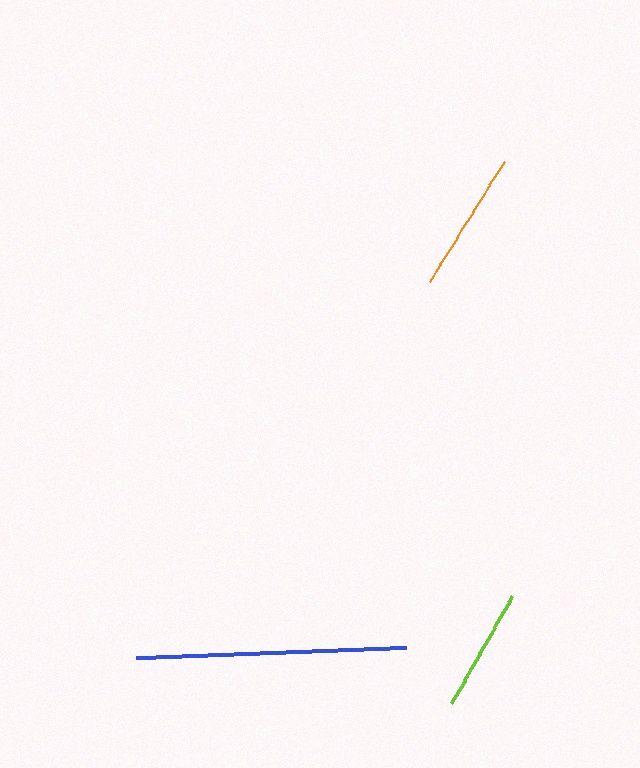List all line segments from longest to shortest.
From longest to shortest: blue, orange, lime.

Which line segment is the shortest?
The lime line is the shortest at approximately 123 pixels.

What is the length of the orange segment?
The orange segment is approximately 141 pixels long.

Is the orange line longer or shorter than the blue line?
The blue line is longer than the orange line.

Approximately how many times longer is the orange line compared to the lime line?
The orange line is approximately 1.1 times the length of the lime line.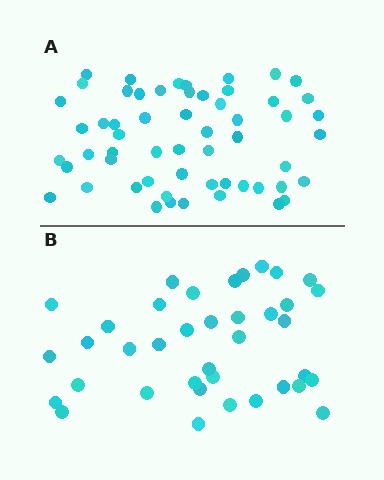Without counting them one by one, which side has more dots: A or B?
Region A (the top region) has more dots.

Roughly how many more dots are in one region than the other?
Region A has approximately 20 more dots than region B.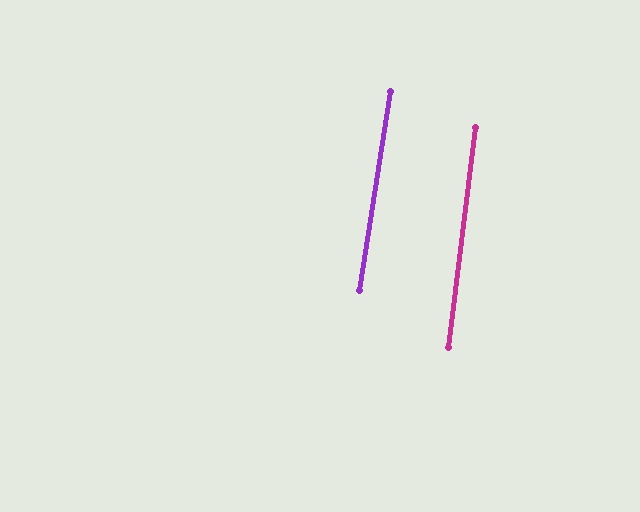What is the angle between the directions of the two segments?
Approximately 2 degrees.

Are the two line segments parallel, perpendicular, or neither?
Parallel — their directions differ by only 1.8°.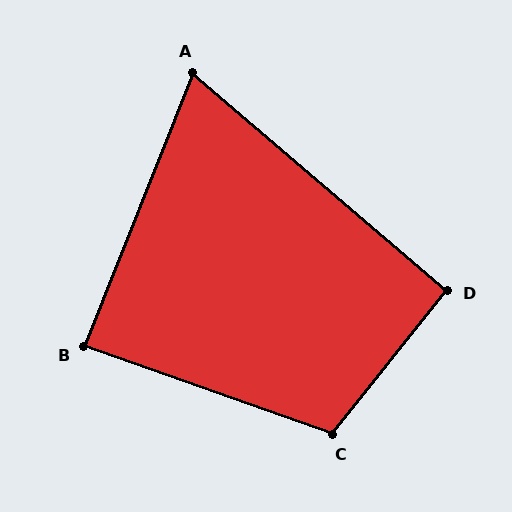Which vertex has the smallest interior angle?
A, at approximately 71 degrees.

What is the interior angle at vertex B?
Approximately 88 degrees (approximately right).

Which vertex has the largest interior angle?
C, at approximately 109 degrees.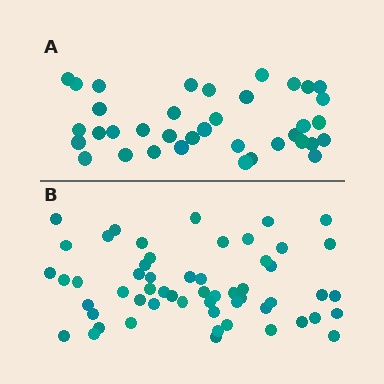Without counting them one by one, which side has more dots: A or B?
Region B (the bottom region) has more dots.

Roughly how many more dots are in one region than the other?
Region B has approximately 20 more dots than region A.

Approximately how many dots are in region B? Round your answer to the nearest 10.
About 60 dots. (The exact count is 56, which rounds to 60.)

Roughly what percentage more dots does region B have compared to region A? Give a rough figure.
About 50% more.